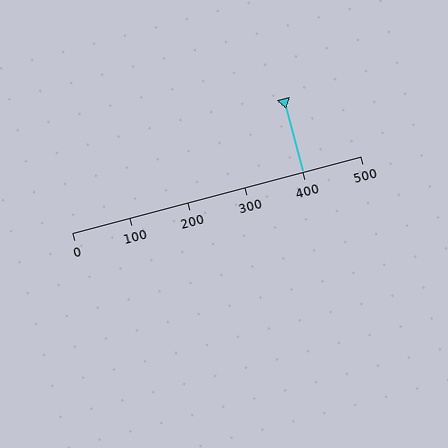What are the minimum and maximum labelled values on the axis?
The axis runs from 0 to 500.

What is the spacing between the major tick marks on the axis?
The major ticks are spaced 100 apart.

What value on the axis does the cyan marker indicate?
The marker indicates approximately 400.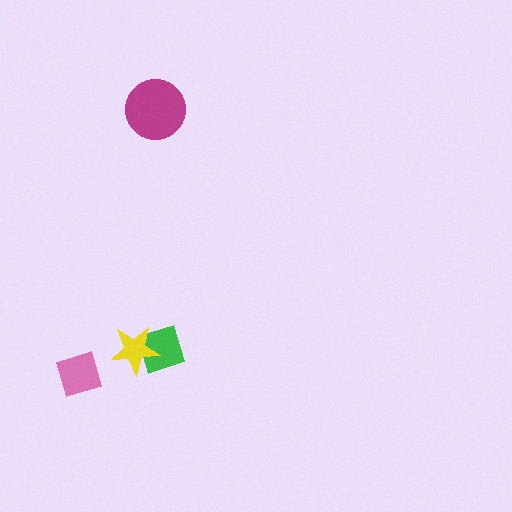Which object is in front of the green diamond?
The yellow star is in front of the green diamond.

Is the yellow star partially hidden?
No, no other shape covers it.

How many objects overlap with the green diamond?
1 object overlaps with the green diamond.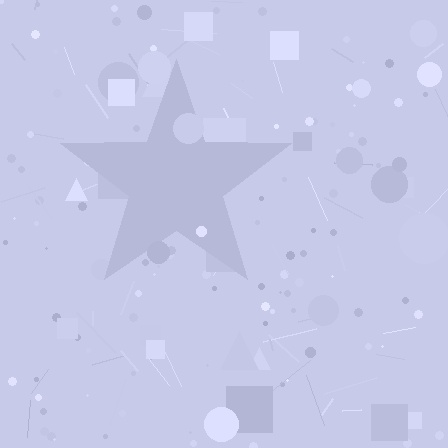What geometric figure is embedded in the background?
A star is embedded in the background.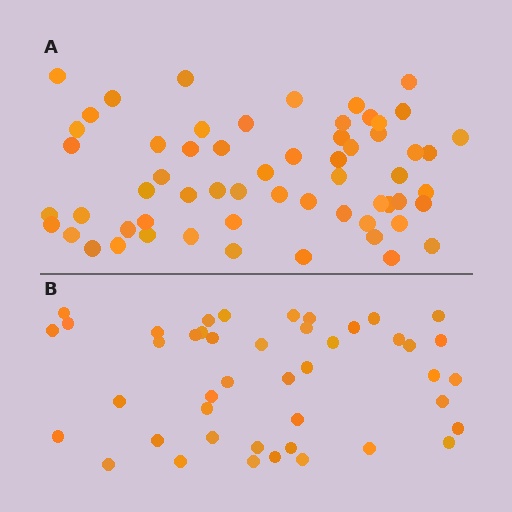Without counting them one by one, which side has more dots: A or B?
Region A (the top region) has more dots.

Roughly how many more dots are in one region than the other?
Region A has approximately 15 more dots than region B.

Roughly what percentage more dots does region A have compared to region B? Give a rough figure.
About 35% more.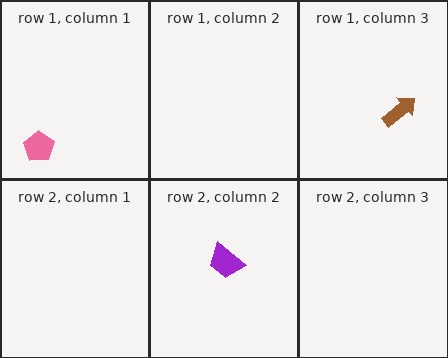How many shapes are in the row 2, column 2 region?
1.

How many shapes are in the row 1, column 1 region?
1.